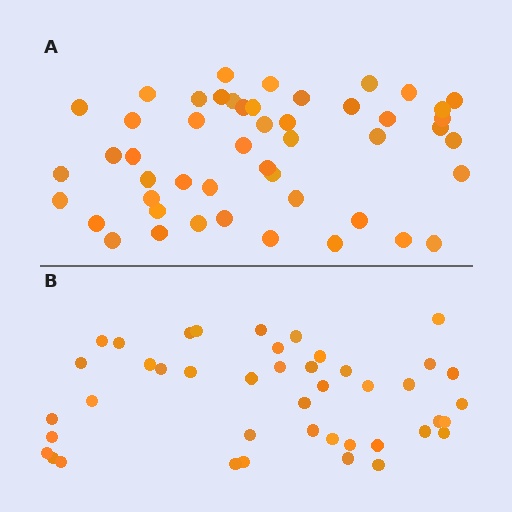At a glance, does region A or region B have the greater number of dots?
Region A (the top region) has more dots.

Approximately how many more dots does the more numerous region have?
Region A has about 6 more dots than region B.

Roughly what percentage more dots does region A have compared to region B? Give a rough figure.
About 15% more.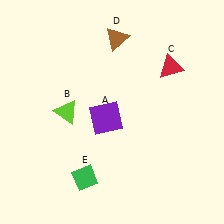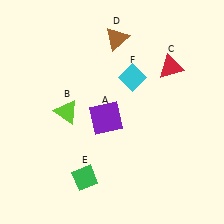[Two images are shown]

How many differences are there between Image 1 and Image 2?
There is 1 difference between the two images.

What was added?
A cyan diamond (F) was added in Image 2.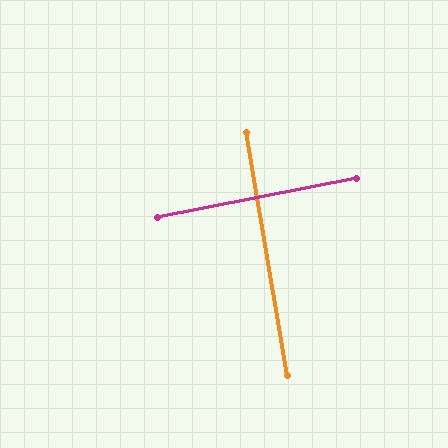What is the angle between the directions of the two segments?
Approximately 88 degrees.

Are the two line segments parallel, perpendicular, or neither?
Perpendicular — they meet at approximately 88°.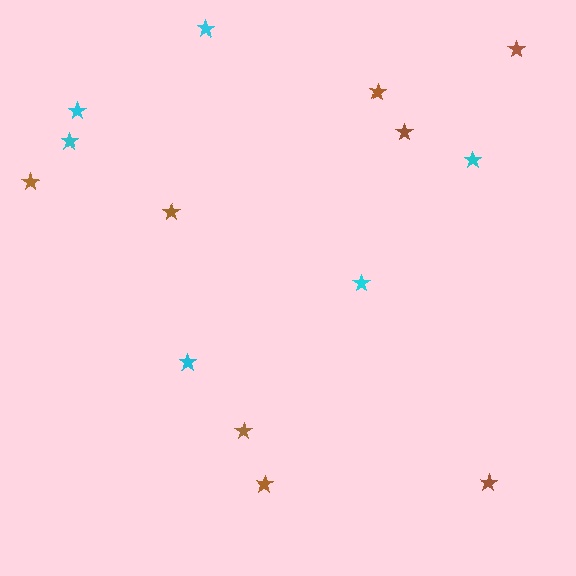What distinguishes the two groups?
There are 2 groups: one group of brown stars (8) and one group of cyan stars (6).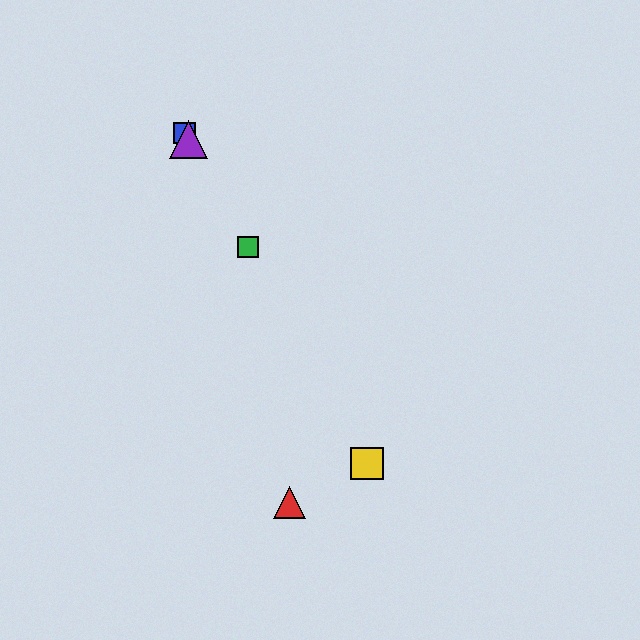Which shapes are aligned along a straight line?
The blue square, the green square, the yellow square, the purple triangle are aligned along a straight line.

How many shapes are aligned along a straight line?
4 shapes (the blue square, the green square, the yellow square, the purple triangle) are aligned along a straight line.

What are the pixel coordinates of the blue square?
The blue square is at (185, 133).